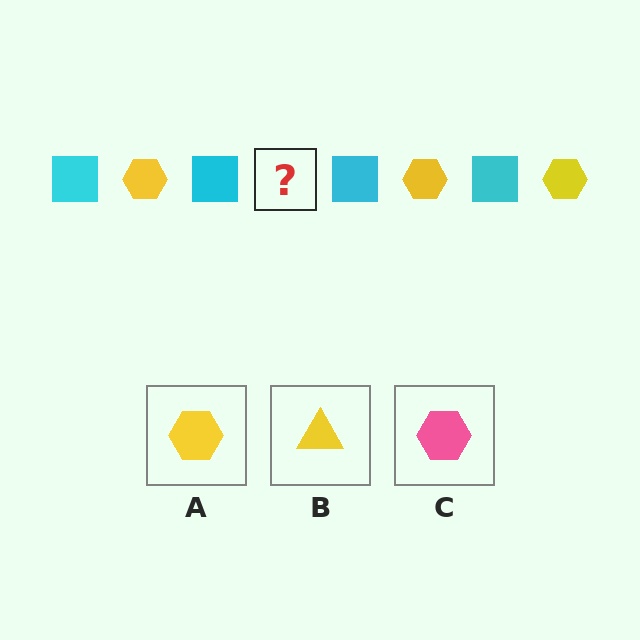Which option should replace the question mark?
Option A.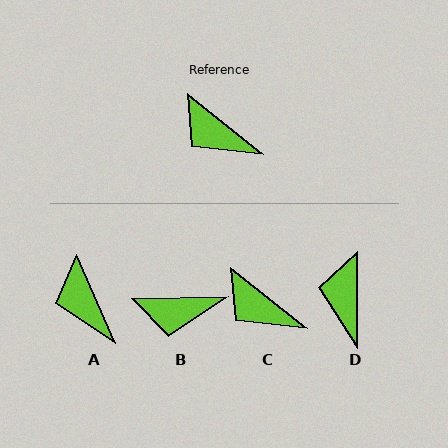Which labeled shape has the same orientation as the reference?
C.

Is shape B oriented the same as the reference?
No, it is off by about 40 degrees.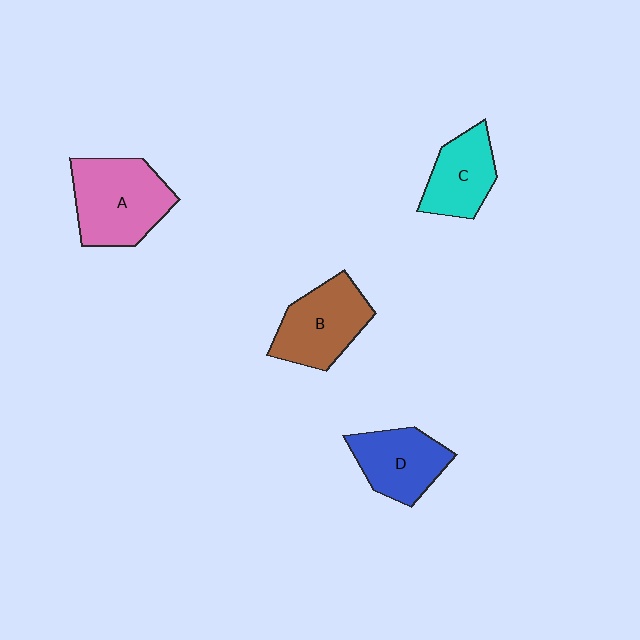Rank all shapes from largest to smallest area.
From largest to smallest: A (pink), B (brown), D (blue), C (cyan).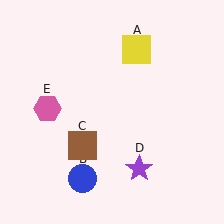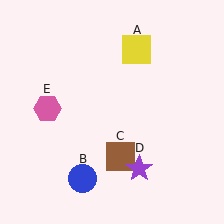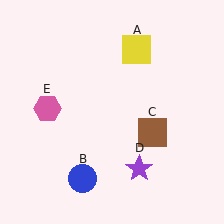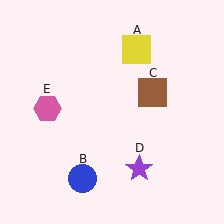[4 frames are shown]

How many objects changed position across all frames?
1 object changed position: brown square (object C).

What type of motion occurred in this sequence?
The brown square (object C) rotated counterclockwise around the center of the scene.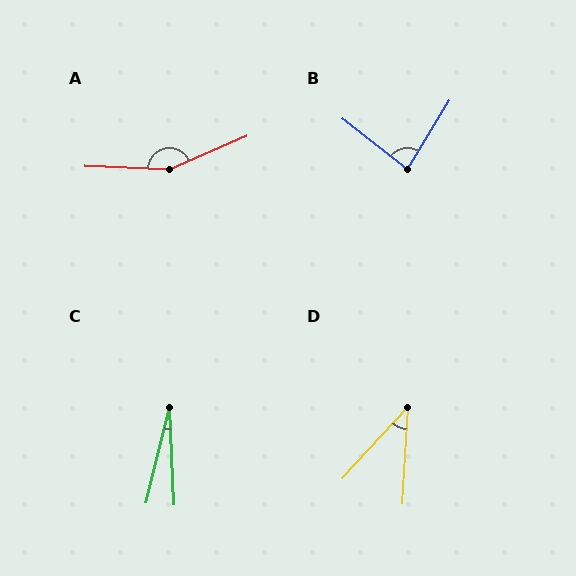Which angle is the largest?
A, at approximately 154 degrees.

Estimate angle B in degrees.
Approximately 83 degrees.